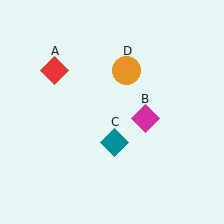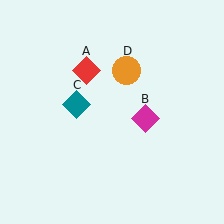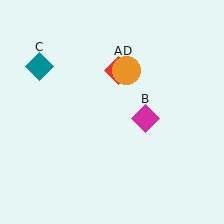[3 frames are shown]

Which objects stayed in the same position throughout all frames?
Magenta diamond (object B) and orange circle (object D) remained stationary.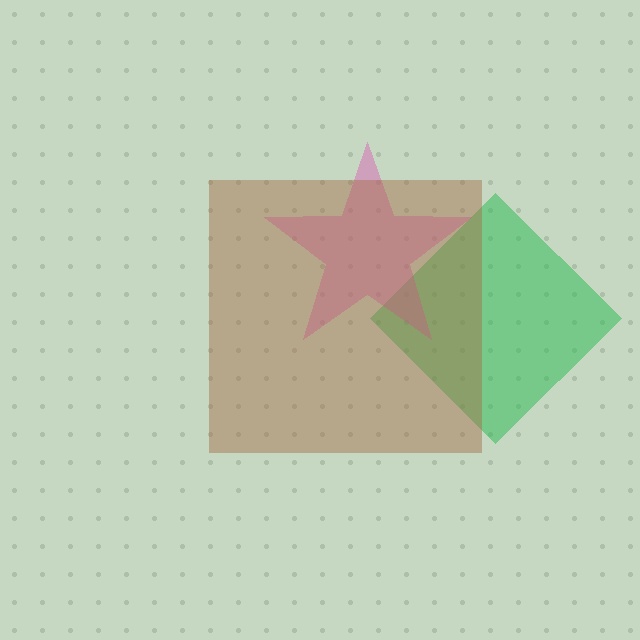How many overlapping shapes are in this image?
There are 3 overlapping shapes in the image.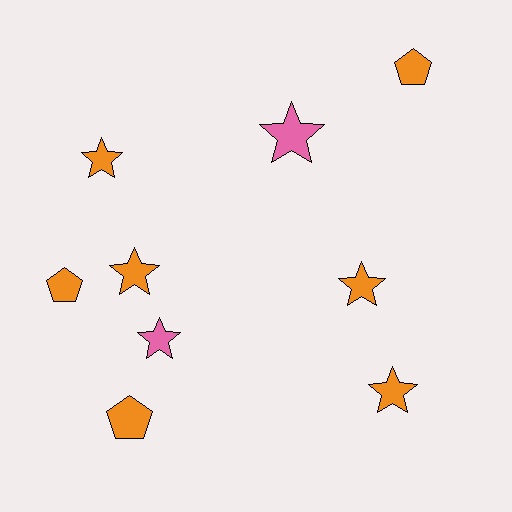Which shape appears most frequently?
Star, with 6 objects.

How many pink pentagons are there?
There are no pink pentagons.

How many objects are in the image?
There are 9 objects.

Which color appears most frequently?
Orange, with 7 objects.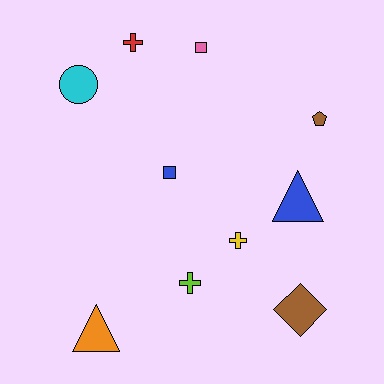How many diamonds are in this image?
There is 1 diamond.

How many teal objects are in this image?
There are no teal objects.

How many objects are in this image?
There are 10 objects.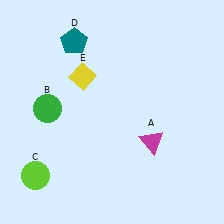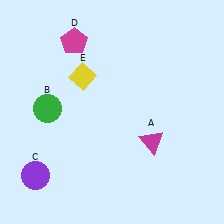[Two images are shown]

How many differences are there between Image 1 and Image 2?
There are 2 differences between the two images.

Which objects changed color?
C changed from lime to purple. D changed from teal to magenta.